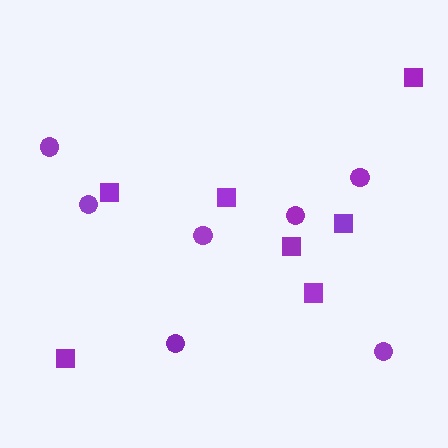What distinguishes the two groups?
There are 2 groups: one group of squares (7) and one group of circles (7).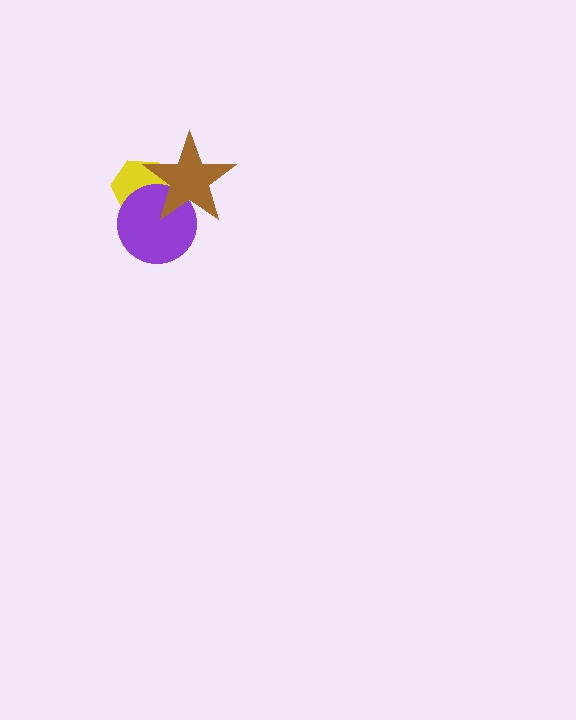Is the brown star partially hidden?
No, no other shape covers it.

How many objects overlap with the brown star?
2 objects overlap with the brown star.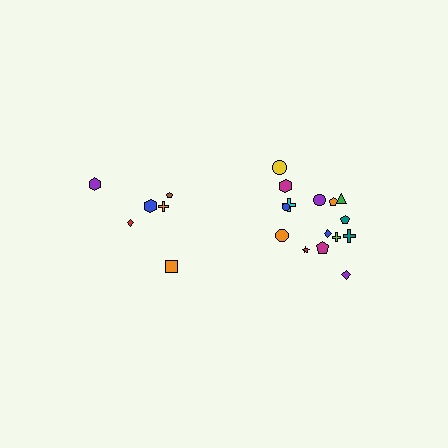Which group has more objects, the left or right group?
The right group.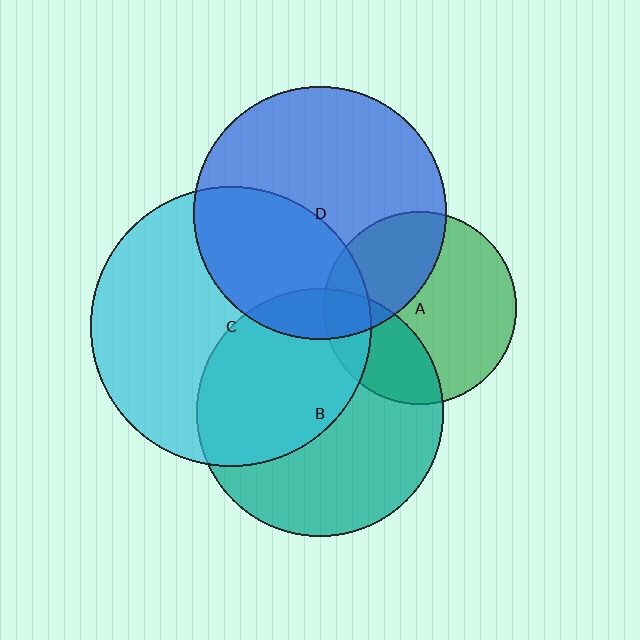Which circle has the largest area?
Circle C (cyan).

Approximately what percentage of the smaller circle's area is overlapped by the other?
Approximately 30%.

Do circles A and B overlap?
Yes.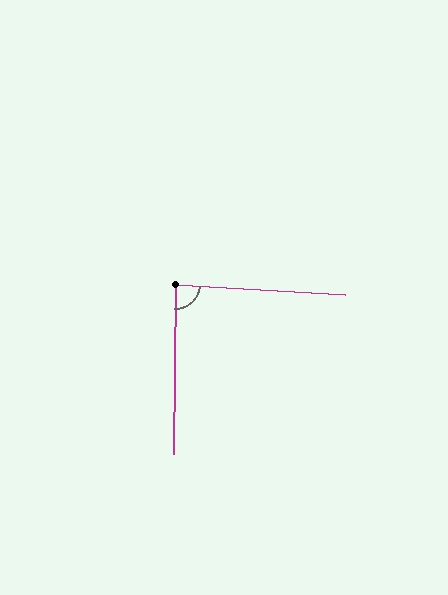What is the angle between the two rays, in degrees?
Approximately 87 degrees.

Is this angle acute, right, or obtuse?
It is approximately a right angle.